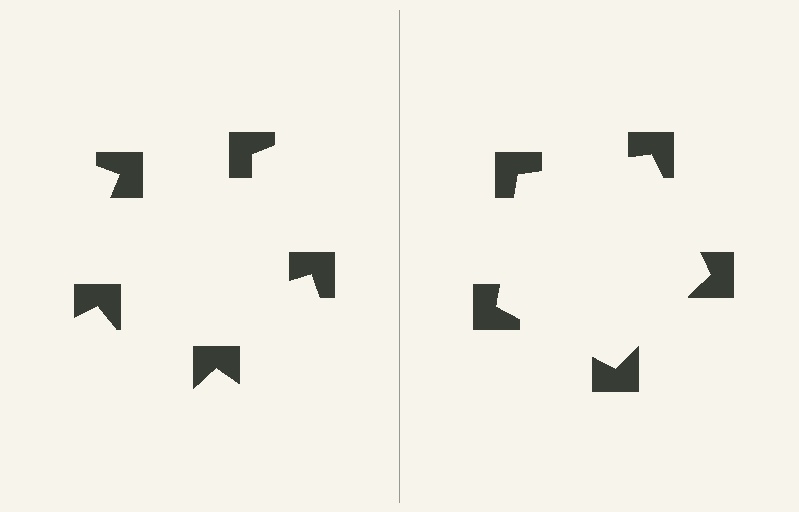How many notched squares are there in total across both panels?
10 — 5 on each side.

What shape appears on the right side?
An illusory pentagon.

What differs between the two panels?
The notched squares are positioned identically on both sides; only the wedge orientations differ. On the right they align to a pentagon; on the left they are misaligned.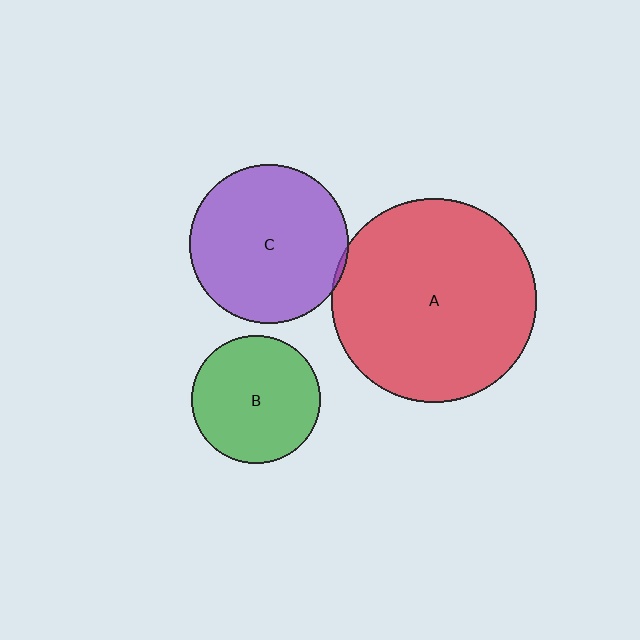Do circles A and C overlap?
Yes.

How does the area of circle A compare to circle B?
Approximately 2.5 times.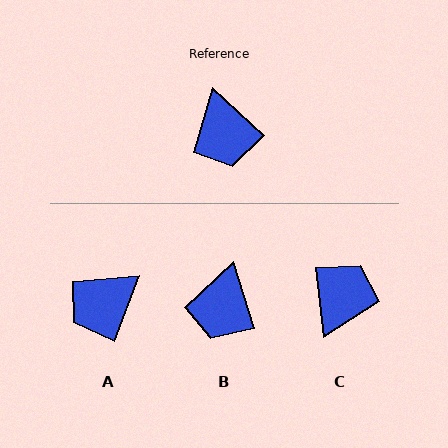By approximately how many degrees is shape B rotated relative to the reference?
Approximately 31 degrees clockwise.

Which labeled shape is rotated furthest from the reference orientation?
C, about 138 degrees away.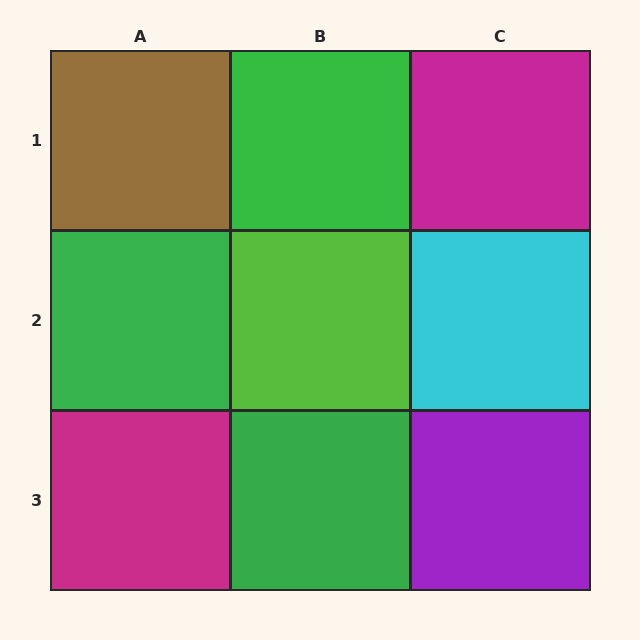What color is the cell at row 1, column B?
Green.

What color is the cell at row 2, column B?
Lime.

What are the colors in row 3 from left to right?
Magenta, green, purple.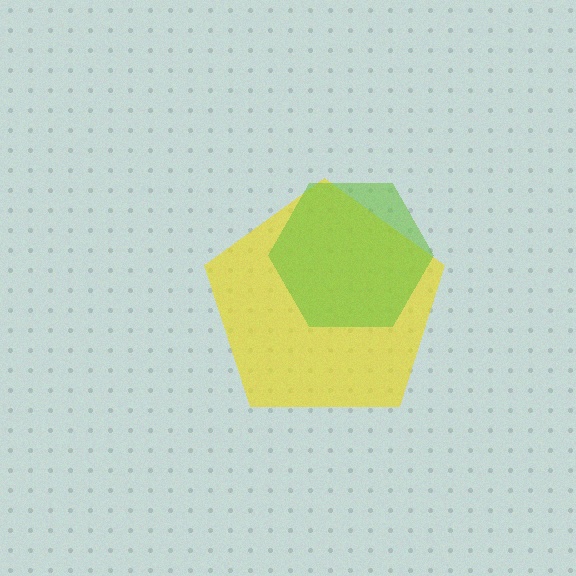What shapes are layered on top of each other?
The layered shapes are: a yellow pentagon, a lime hexagon.